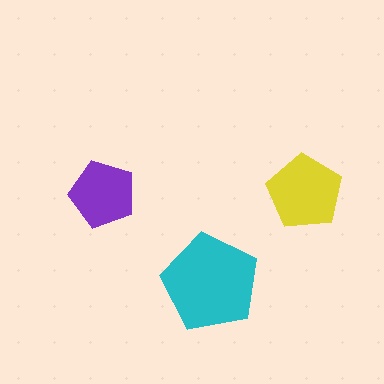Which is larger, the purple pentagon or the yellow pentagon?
The yellow one.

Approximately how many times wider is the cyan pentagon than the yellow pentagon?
About 1.5 times wider.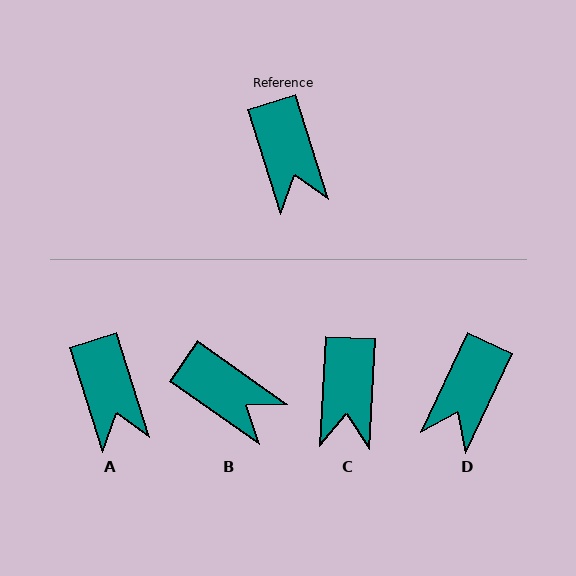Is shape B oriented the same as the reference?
No, it is off by about 37 degrees.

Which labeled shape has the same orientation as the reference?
A.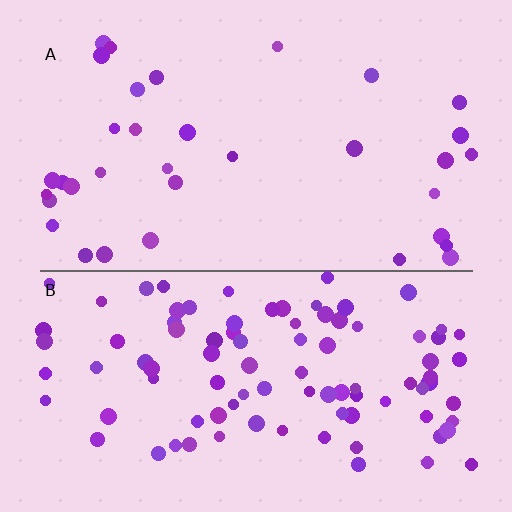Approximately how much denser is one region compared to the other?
Approximately 2.8× — region B over region A.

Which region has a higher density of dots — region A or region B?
B (the bottom).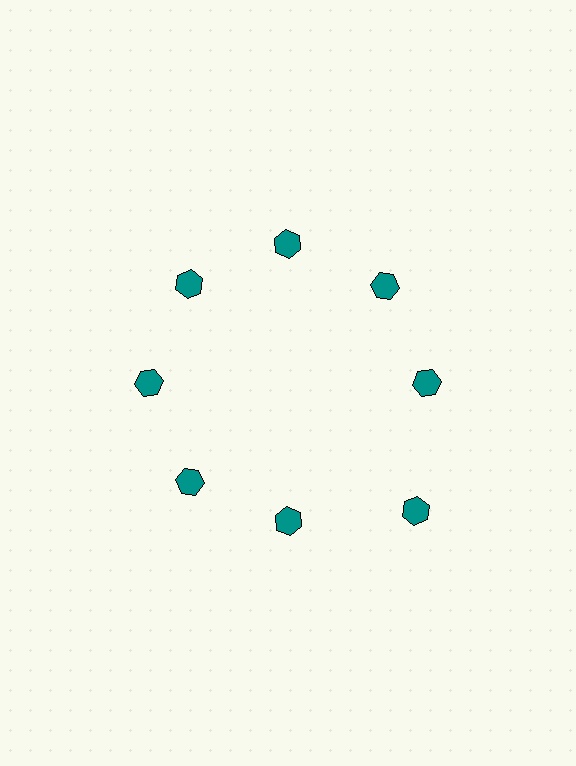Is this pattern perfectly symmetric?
No. The 8 teal hexagons are arranged in a ring, but one element near the 4 o'clock position is pushed outward from the center, breaking the 8-fold rotational symmetry.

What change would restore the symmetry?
The symmetry would be restored by moving it inward, back onto the ring so that all 8 hexagons sit at equal angles and equal distance from the center.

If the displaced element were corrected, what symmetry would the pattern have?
It would have 8-fold rotational symmetry — the pattern would map onto itself every 45 degrees.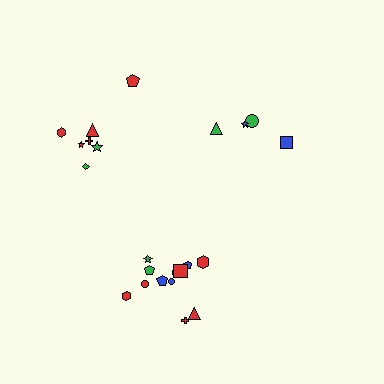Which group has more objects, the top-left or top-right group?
The top-left group.